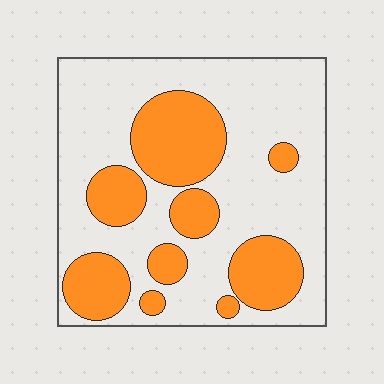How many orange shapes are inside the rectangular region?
9.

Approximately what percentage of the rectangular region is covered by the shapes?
Approximately 35%.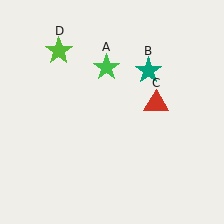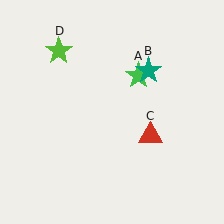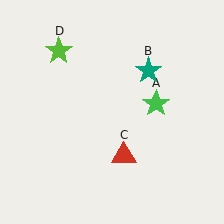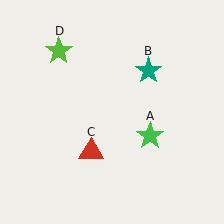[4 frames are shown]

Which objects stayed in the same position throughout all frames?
Teal star (object B) and lime star (object D) remained stationary.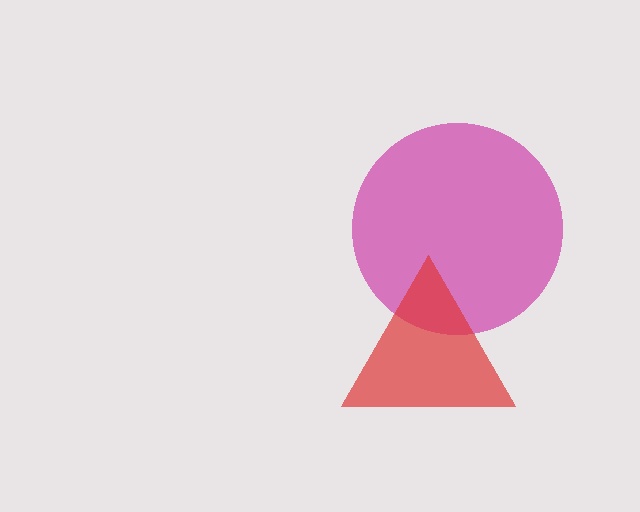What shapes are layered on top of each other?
The layered shapes are: a magenta circle, a red triangle.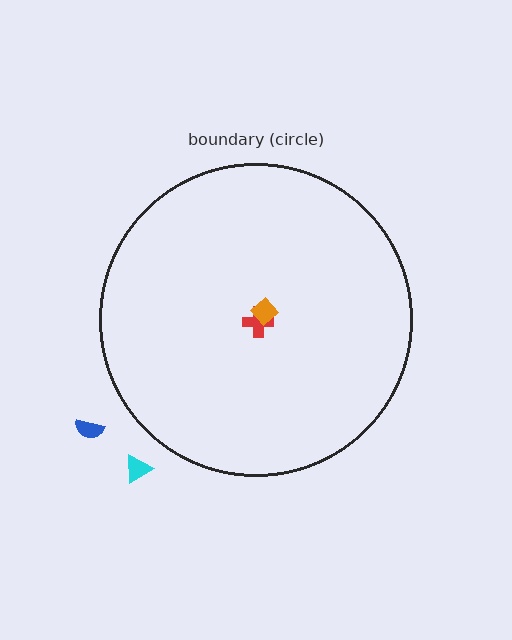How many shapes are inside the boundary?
2 inside, 2 outside.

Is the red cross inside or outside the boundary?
Inside.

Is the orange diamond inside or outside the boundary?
Inside.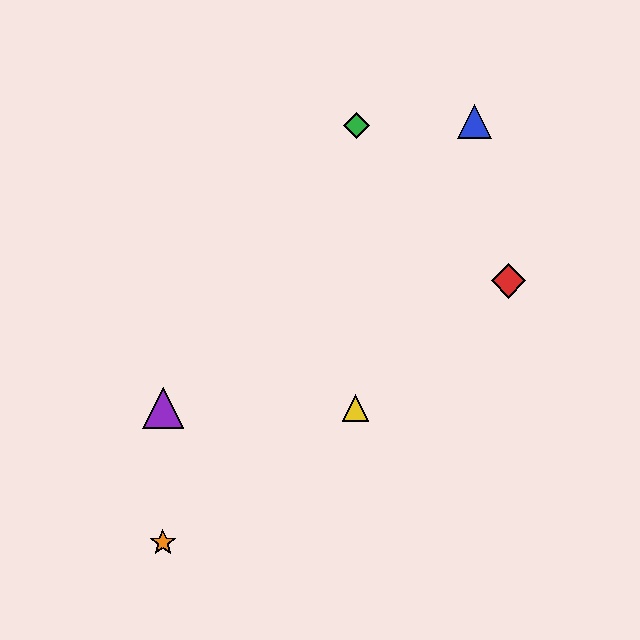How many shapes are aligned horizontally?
2 shapes (the yellow triangle, the purple triangle) are aligned horizontally.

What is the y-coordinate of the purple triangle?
The purple triangle is at y≈408.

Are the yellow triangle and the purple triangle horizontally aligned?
Yes, both are at y≈408.